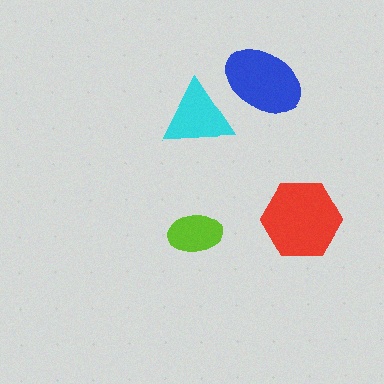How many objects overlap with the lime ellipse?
0 objects overlap with the lime ellipse.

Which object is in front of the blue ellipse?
The cyan triangle is in front of the blue ellipse.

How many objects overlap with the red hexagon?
0 objects overlap with the red hexagon.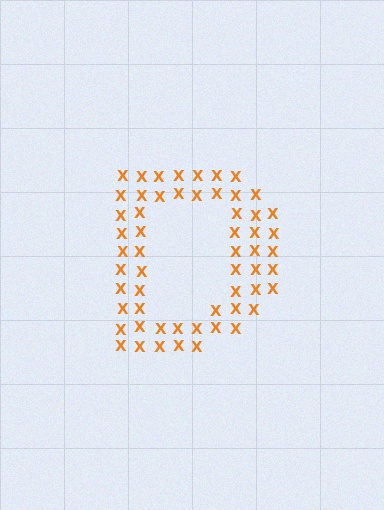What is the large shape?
The large shape is the letter D.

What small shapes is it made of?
It is made of small letter X's.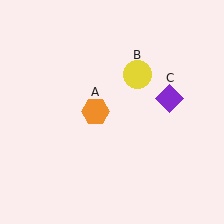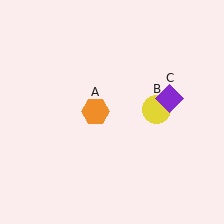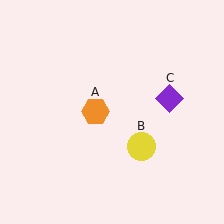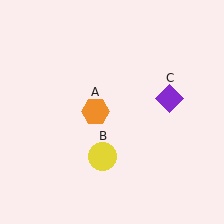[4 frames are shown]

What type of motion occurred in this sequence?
The yellow circle (object B) rotated clockwise around the center of the scene.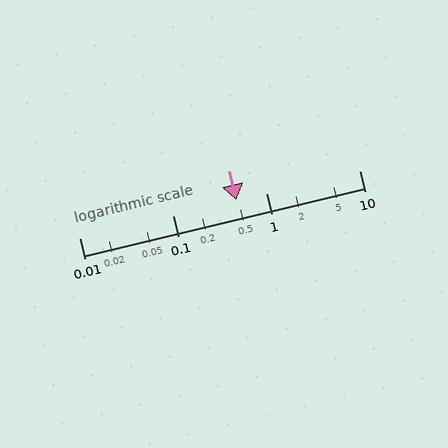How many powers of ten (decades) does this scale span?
The scale spans 3 decades, from 0.01 to 10.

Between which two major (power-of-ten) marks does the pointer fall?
The pointer is between 0.1 and 1.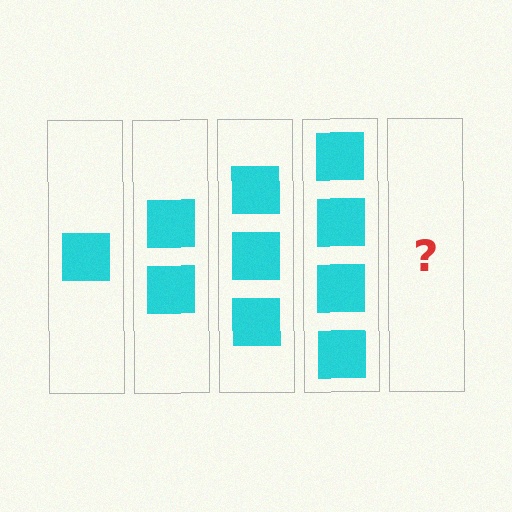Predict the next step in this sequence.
The next step is 5 squares.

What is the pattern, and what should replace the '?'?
The pattern is that each step adds one more square. The '?' should be 5 squares.